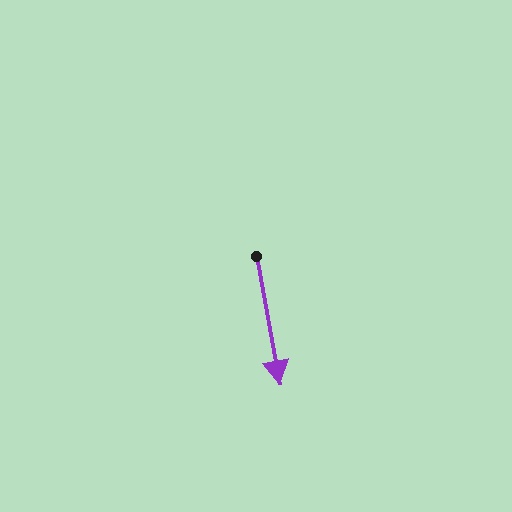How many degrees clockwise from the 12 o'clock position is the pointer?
Approximately 169 degrees.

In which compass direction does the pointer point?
South.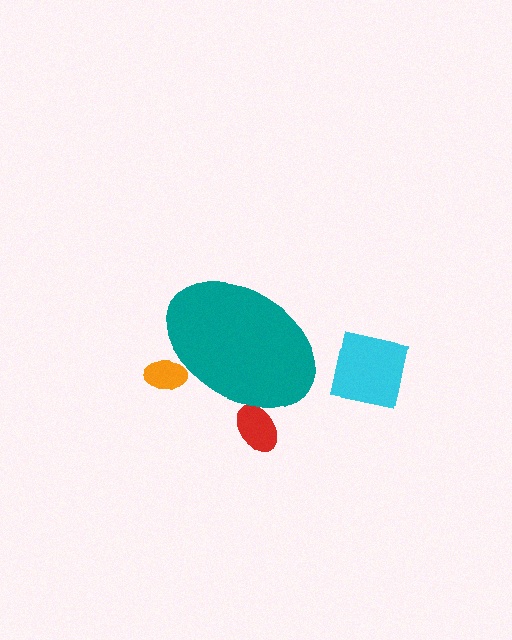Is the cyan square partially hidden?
No, the cyan square is fully visible.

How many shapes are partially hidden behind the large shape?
2 shapes are partially hidden.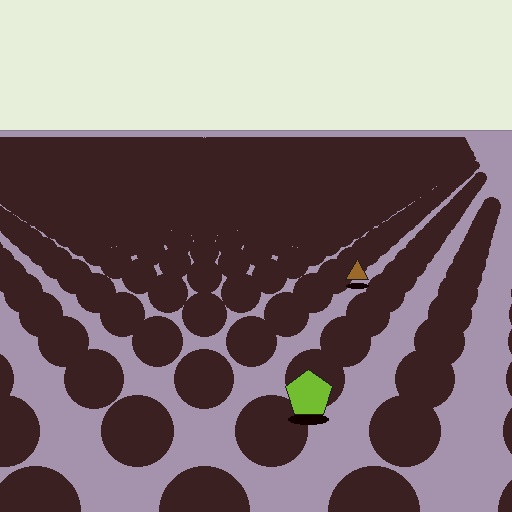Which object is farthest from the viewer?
The brown triangle is farthest from the viewer. It appears smaller and the ground texture around it is denser.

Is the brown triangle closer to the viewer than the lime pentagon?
No. The lime pentagon is closer — you can tell from the texture gradient: the ground texture is coarser near it.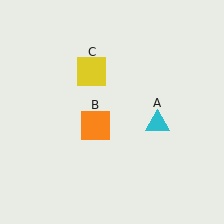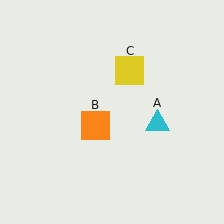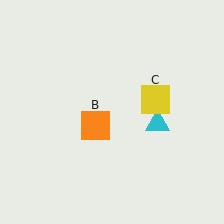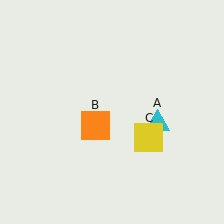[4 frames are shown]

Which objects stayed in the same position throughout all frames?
Cyan triangle (object A) and orange square (object B) remained stationary.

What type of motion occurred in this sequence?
The yellow square (object C) rotated clockwise around the center of the scene.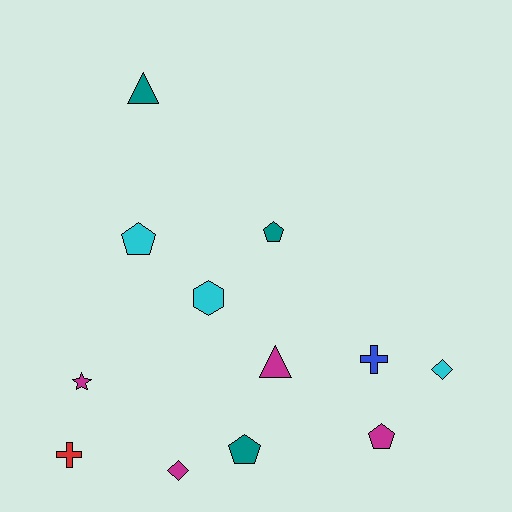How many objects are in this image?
There are 12 objects.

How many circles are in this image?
There are no circles.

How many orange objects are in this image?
There are no orange objects.